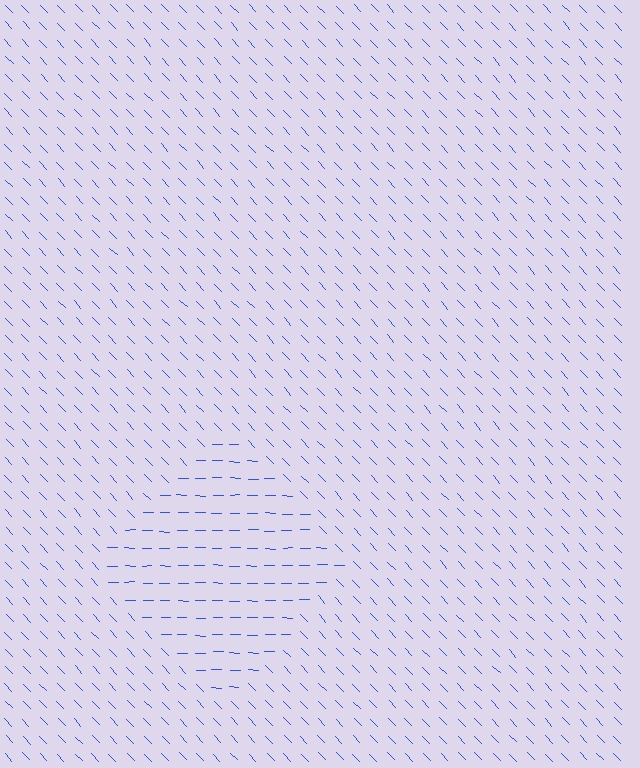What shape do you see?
I see a diamond.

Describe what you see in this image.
The image is filled with small blue line segments. A diamond region in the image has lines oriented differently from the surrounding lines, creating a visible texture boundary.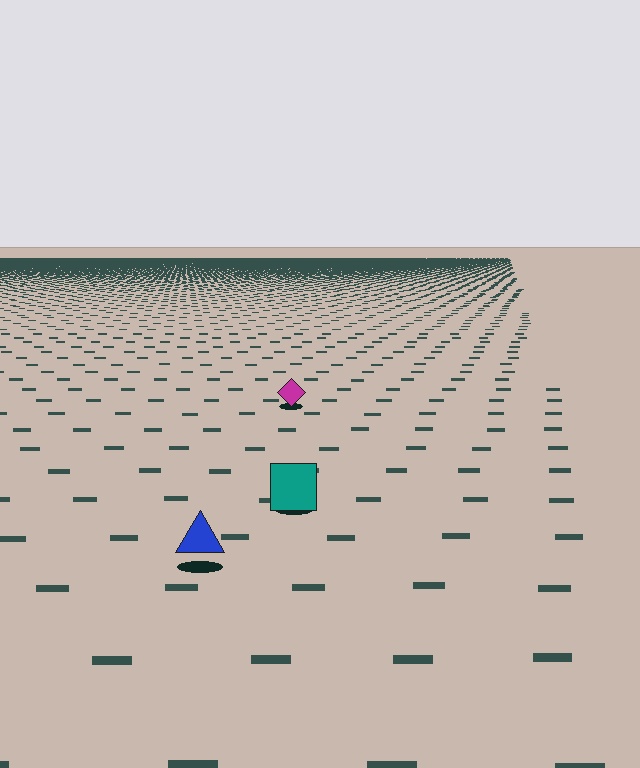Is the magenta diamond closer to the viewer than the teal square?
No. The teal square is closer — you can tell from the texture gradient: the ground texture is coarser near it.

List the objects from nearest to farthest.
From nearest to farthest: the blue triangle, the teal square, the magenta diamond.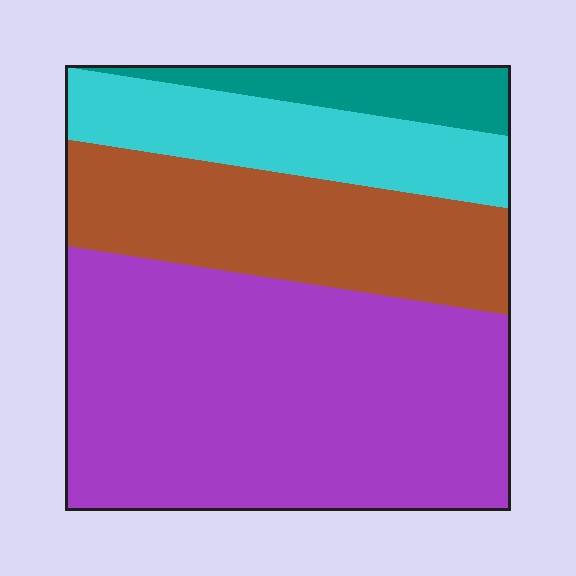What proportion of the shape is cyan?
Cyan covers 16% of the shape.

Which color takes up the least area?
Teal, at roughly 10%.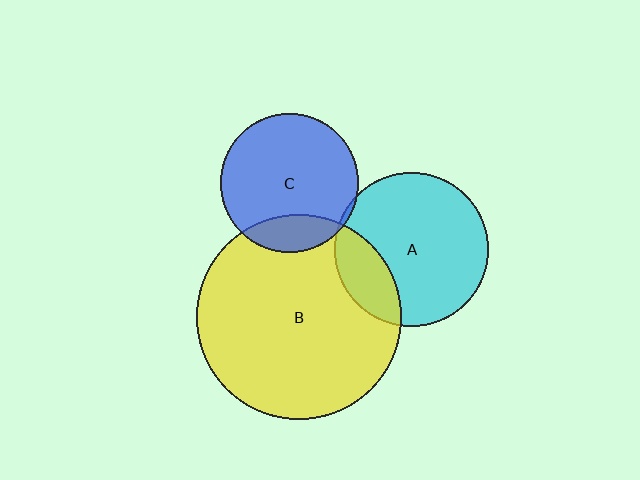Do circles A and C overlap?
Yes.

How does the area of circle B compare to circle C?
Approximately 2.2 times.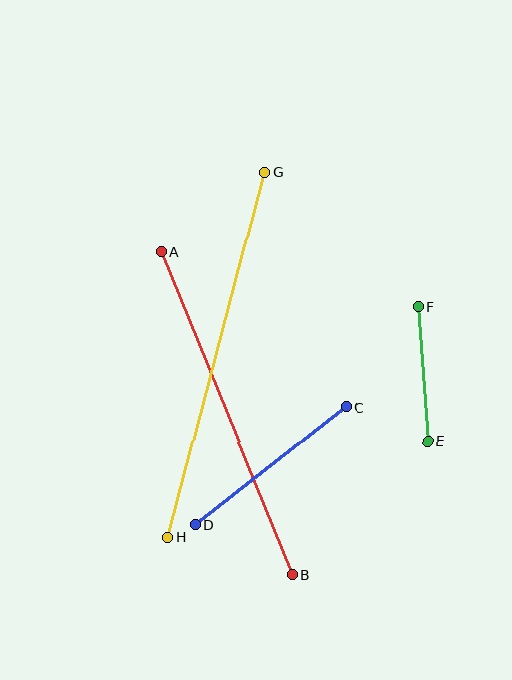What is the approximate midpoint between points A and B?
The midpoint is at approximately (227, 413) pixels.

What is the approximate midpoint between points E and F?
The midpoint is at approximately (423, 374) pixels.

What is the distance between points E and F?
The distance is approximately 135 pixels.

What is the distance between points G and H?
The distance is approximately 377 pixels.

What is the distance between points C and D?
The distance is approximately 191 pixels.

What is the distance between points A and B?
The distance is approximately 349 pixels.